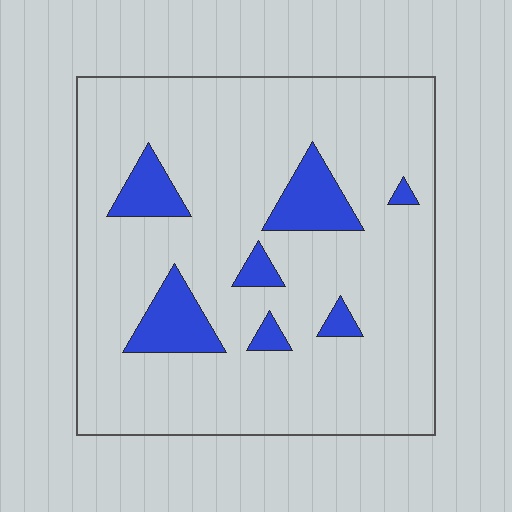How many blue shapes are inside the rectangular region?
7.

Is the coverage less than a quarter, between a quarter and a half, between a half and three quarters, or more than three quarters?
Less than a quarter.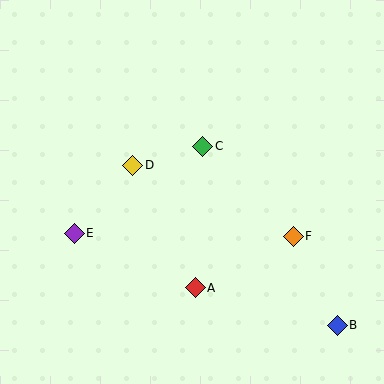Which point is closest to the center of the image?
Point C at (203, 146) is closest to the center.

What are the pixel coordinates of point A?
Point A is at (195, 288).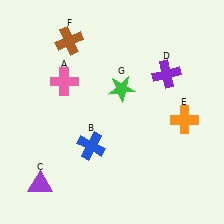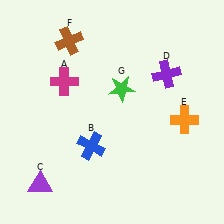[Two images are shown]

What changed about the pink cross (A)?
In Image 1, A is pink. In Image 2, it changed to magenta.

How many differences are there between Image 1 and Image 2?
There is 1 difference between the two images.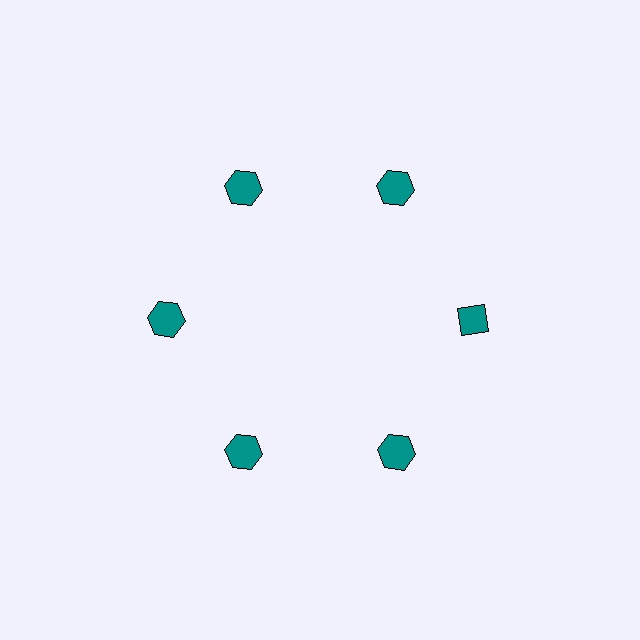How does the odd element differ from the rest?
It has a different shape: diamond instead of hexagon.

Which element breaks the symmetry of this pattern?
The teal diamond at roughly the 3 o'clock position breaks the symmetry. All other shapes are teal hexagons.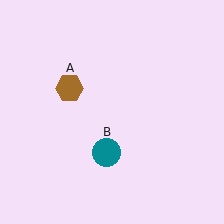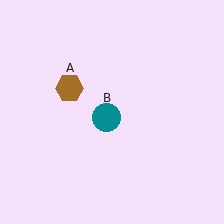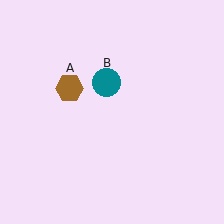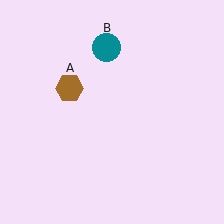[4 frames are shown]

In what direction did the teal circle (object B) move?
The teal circle (object B) moved up.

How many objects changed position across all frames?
1 object changed position: teal circle (object B).